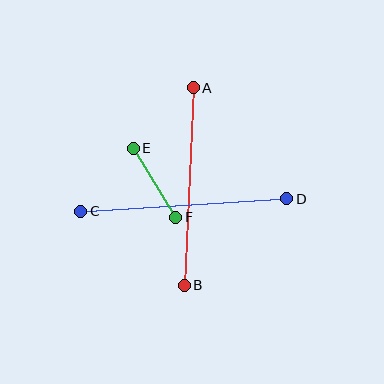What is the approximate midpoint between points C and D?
The midpoint is at approximately (184, 205) pixels.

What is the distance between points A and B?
The distance is approximately 198 pixels.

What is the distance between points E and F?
The distance is approximately 81 pixels.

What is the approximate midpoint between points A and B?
The midpoint is at approximately (189, 186) pixels.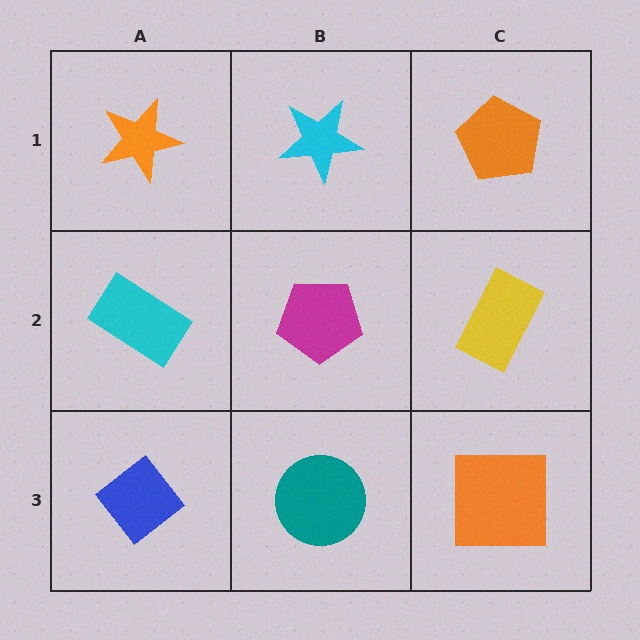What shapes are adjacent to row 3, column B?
A magenta pentagon (row 2, column B), a blue diamond (row 3, column A), an orange square (row 3, column C).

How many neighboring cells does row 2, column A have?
3.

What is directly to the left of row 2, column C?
A magenta pentagon.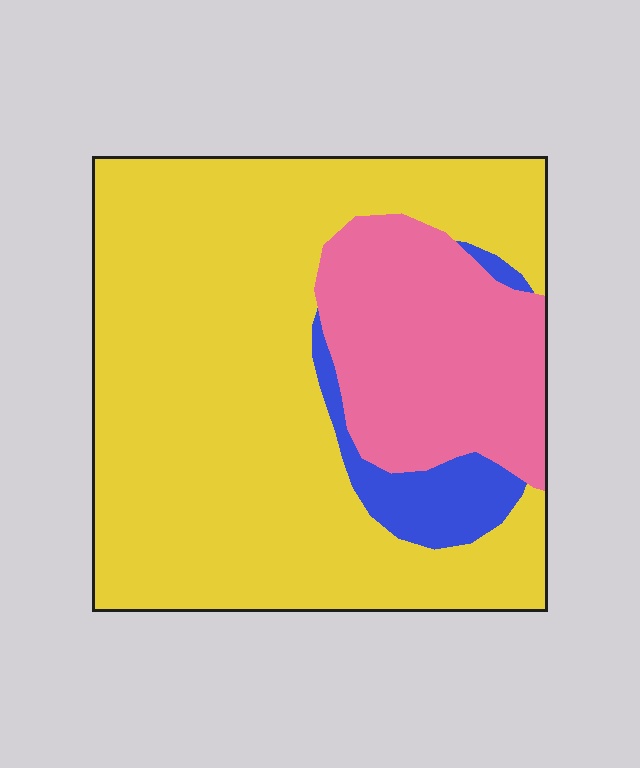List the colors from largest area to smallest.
From largest to smallest: yellow, pink, blue.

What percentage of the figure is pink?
Pink covers 23% of the figure.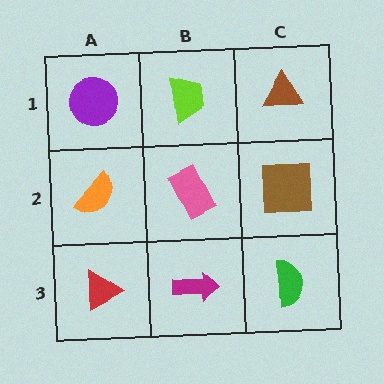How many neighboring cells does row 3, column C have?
2.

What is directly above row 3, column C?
A brown square.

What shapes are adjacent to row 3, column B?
A pink rectangle (row 2, column B), a red triangle (row 3, column A), a green semicircle (row 3, column C).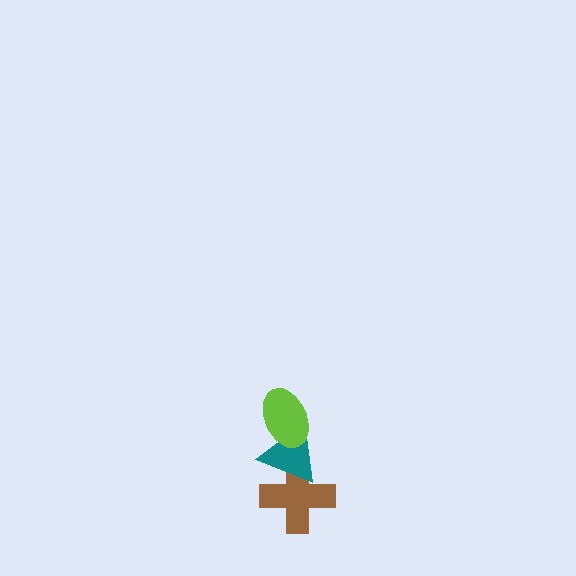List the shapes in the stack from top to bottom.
From top to bottom: the lime ellipse, the teal triangle, the brown cross.